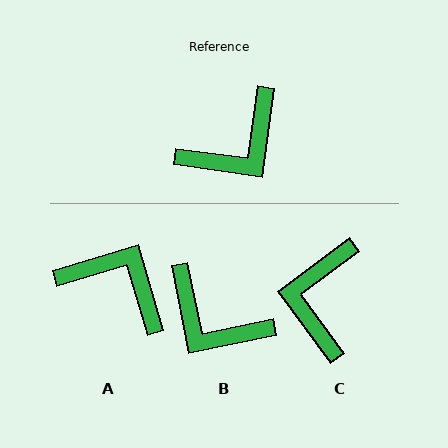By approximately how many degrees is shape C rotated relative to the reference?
Approximately 136 degrees clockwise.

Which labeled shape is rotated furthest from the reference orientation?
C, about 136 degrees away.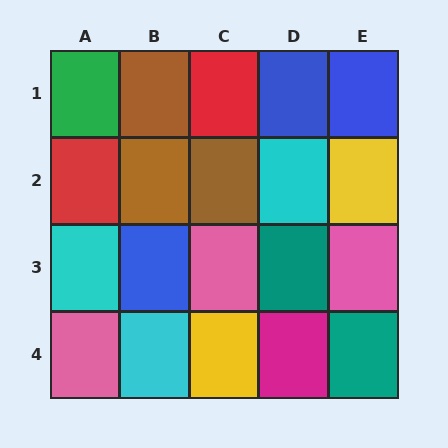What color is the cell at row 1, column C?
Red.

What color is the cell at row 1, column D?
Blue.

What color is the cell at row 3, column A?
Cyan.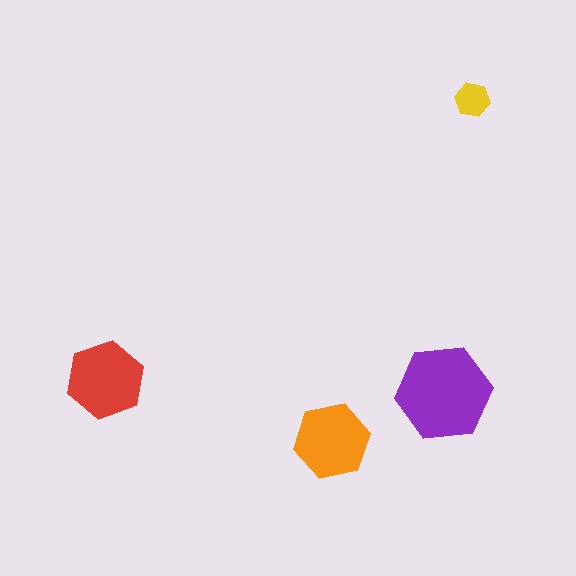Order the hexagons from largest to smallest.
the purple one, the red one, the orange one, the yellow one.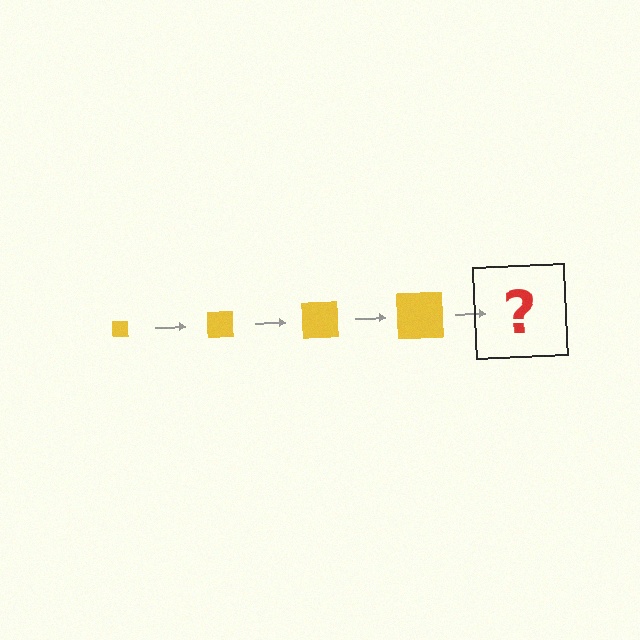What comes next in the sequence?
The next element should be a yellow square, larger than the previous one.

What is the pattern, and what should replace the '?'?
The pattern is that the square gets progressively larger each step. The '?' should be a yellow square, larger than the previous one.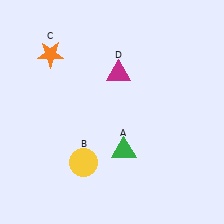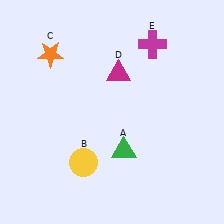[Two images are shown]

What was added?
A magenta cross (E) was added in Image 2.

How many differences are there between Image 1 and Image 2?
There is 1 difference between the two images.